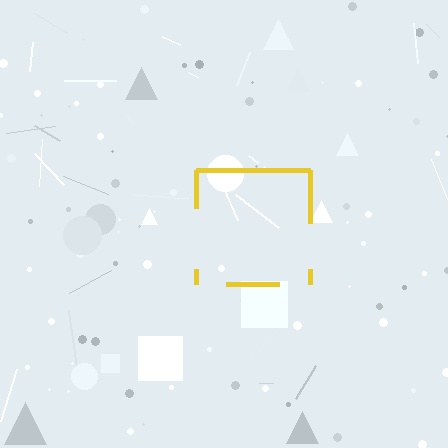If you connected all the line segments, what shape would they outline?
They would outline a square.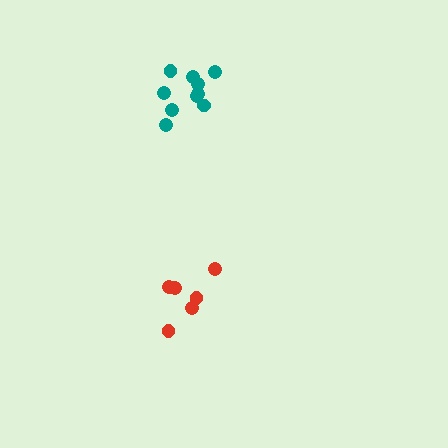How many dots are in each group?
Group 1: 6 dots, Group 2: 10 dots (16 total).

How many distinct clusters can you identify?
There are 2 distinct clusters.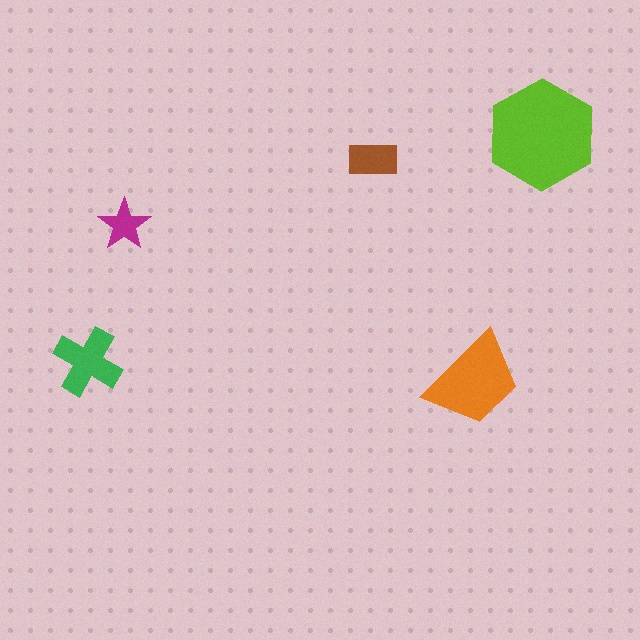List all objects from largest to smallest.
The lime hexagon, the orange trapezoid, the green cross, the brown rectangle, the magenta star.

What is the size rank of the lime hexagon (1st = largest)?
1st.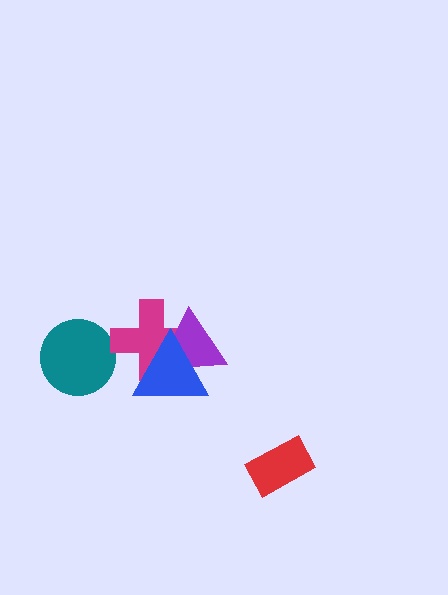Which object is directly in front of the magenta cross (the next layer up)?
The purple triangle is directly in front of the magenta cross.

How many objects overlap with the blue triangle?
2 objects overlap with the blue triangle.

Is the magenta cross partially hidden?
Yes, it is partially covered by another shape.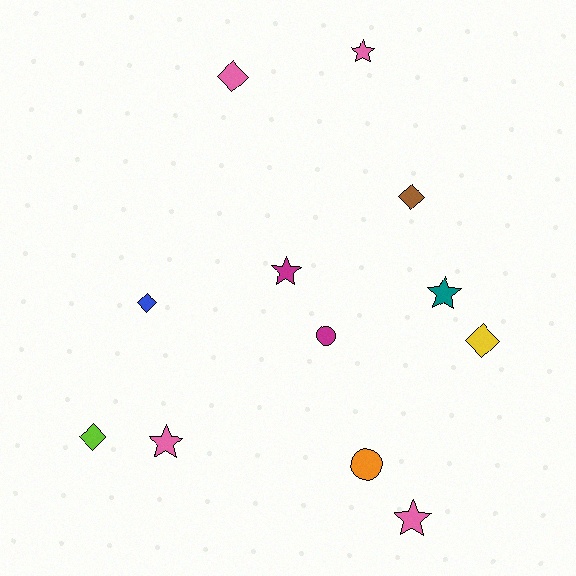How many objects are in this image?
There are 12 objects.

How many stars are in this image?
There are 5 stars.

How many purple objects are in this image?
There are no purple objects.